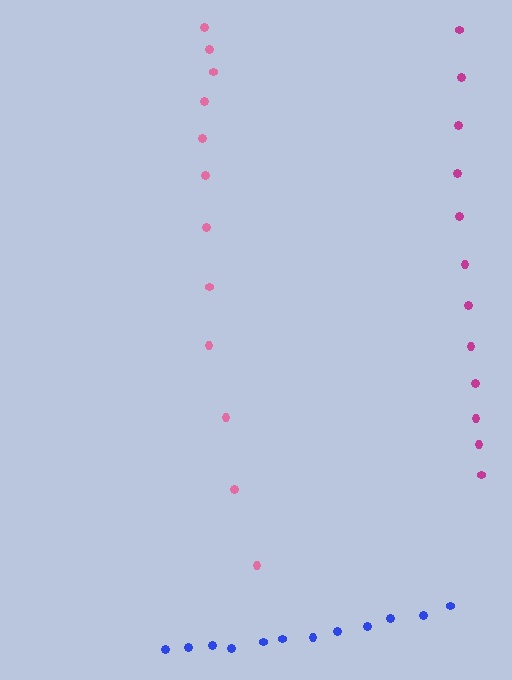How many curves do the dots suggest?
There are 3 distinct paths.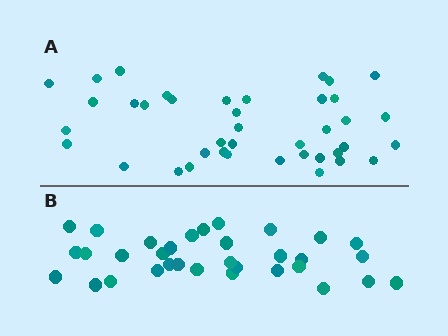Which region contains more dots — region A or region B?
Region A (the top region) has more dots.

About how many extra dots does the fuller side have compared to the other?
Region A has roughly 8 or so more dots than region B.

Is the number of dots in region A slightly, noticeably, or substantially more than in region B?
Region A has only slightly more — the two regions are fairly close. The ratio is roughly 1.2 to 1.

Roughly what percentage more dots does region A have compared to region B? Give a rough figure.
About 20% more.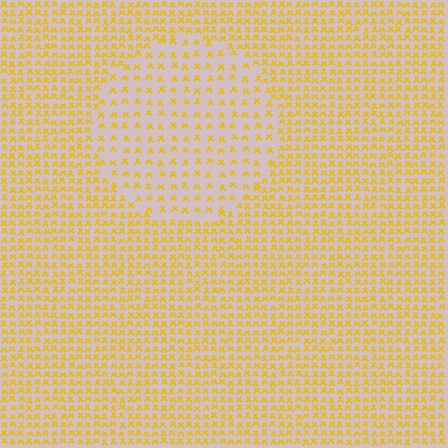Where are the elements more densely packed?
The elements are more densely packed outside the circle boundary.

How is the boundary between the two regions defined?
The boundary is defined by a change in element density (approximately 2.0x ratio). All elements are the same color, size, and shape.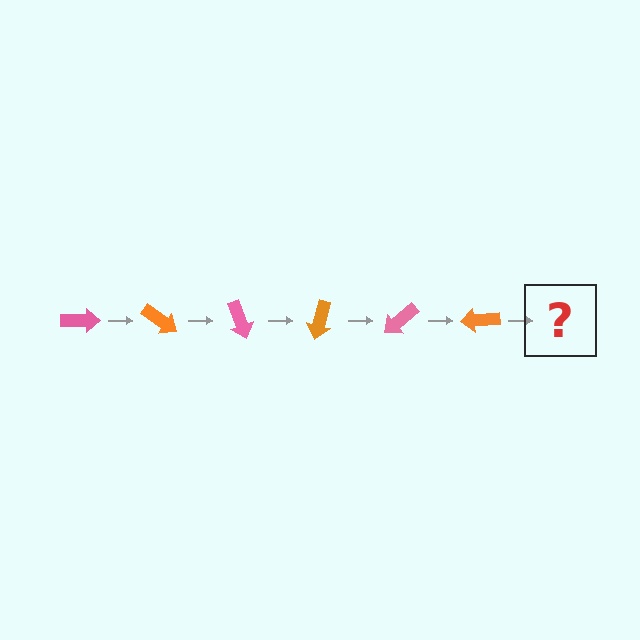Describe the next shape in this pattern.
It should be a pink arrow, rotated 210 degrees from the start.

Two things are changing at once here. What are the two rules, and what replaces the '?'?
The two rules are that it rotates 35 degrees each step and the color cycles through pink and orange. The '?' should be a pink arrow, rotated 210 degrees from the start.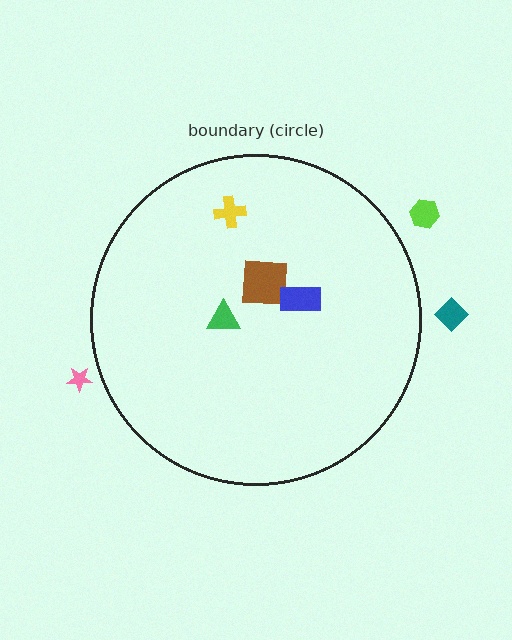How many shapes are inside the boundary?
4 inside, 3 outside.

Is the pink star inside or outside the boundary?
Outside.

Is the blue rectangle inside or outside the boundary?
Inside.